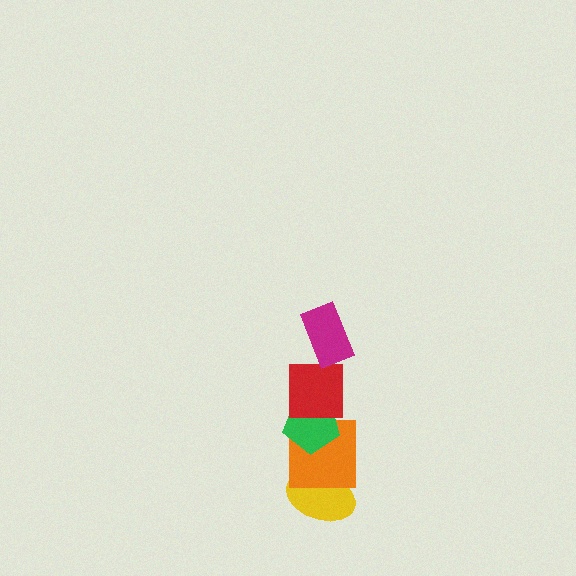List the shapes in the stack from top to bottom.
From top to bottom: the magenta rectangle, the red square, the green pentagon, the orange square, the yellow ellipse.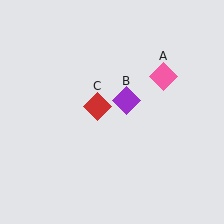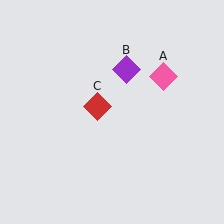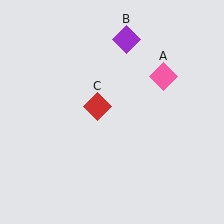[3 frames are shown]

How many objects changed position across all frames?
1 object changed position: purple diamond (object B).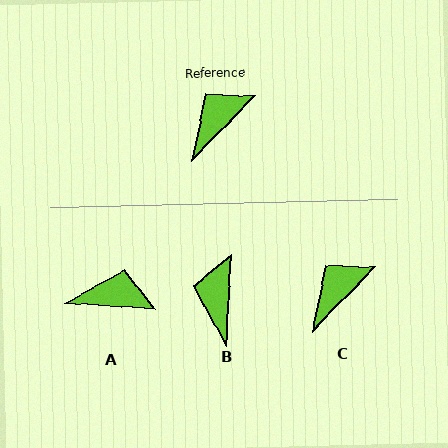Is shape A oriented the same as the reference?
No, it is off by about 50 degrees.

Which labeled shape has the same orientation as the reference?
C.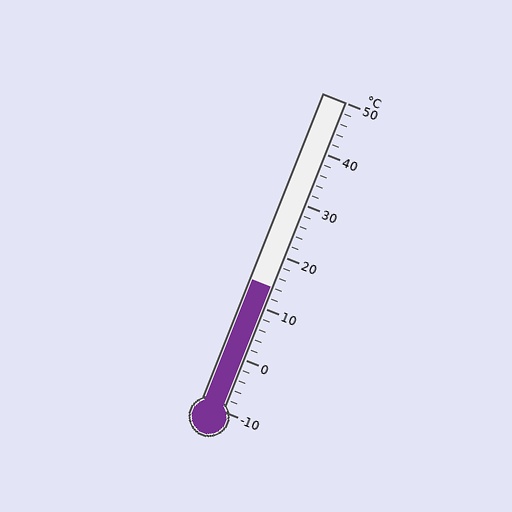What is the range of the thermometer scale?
The thermometer scale ranges from -10°C to 50°C.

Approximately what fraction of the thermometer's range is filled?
The thermometer is filled to approximately 40% of its range.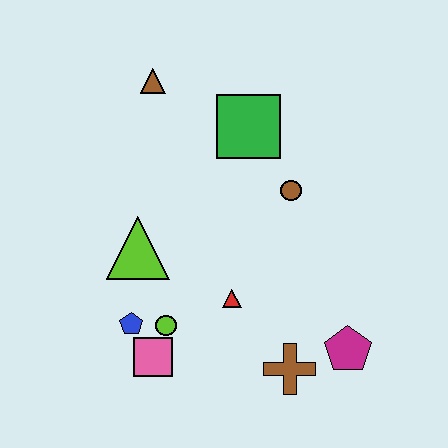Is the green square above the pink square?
Yes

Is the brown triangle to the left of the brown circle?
Yes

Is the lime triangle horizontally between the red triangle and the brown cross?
No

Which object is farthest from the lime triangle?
The magenta pentagon is farthest from the lime triangle.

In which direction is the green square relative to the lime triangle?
The green square is above the lime triangle.